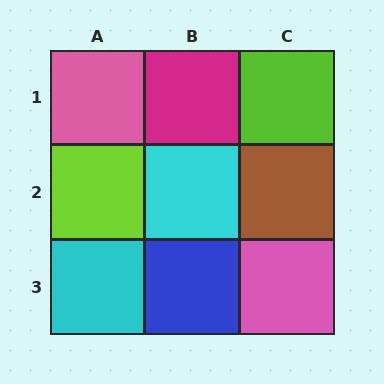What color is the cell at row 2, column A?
Lime.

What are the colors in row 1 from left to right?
Pink, magenta, lime.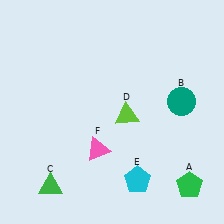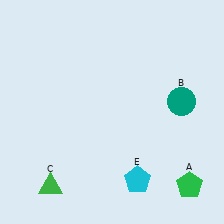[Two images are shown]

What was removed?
The pink triangle (F), the lime triangle (D) were removed in Image 2.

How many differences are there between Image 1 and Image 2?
There are 2 differences between the two images.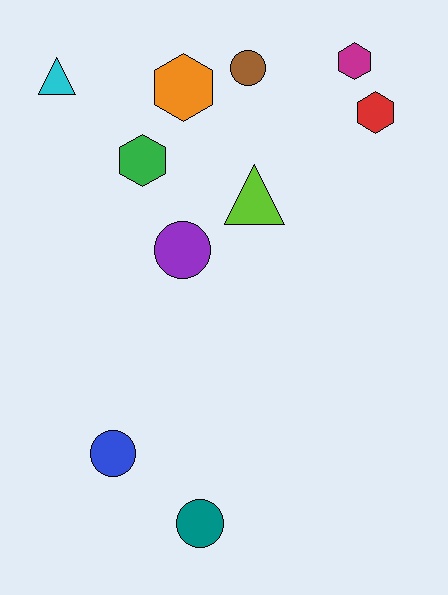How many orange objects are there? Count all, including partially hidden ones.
There is 1 orange object.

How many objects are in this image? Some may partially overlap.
There are 10 objects.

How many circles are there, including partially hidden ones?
There are 4 circles.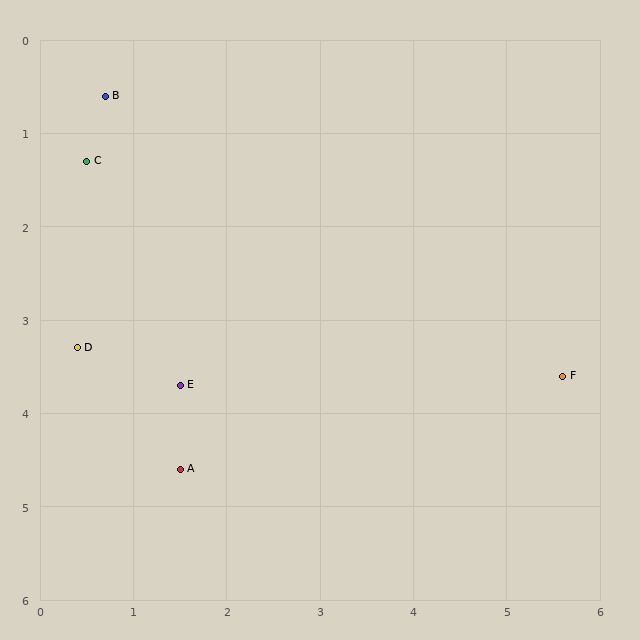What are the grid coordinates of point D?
Point D is at approximately (0.4, 3.3).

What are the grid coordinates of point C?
Point C is at approximately (0.5, 1.3).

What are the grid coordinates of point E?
Point E is at approximately (1.5, 3.7).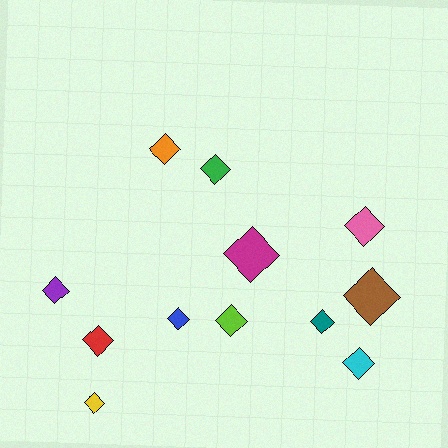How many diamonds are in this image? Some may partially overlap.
There are 12 diamonds.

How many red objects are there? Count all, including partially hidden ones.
There is 1 red object.